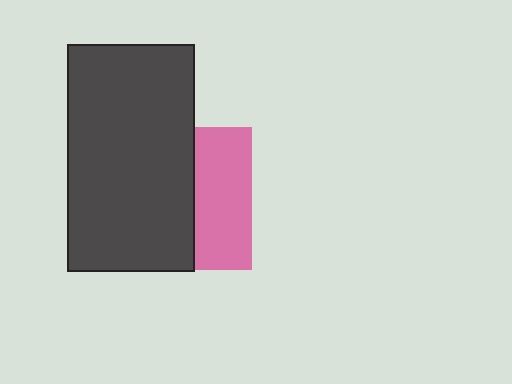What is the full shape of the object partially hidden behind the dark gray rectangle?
The partially hidden object is a pink square.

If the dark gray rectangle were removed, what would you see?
You would see the complete pink square.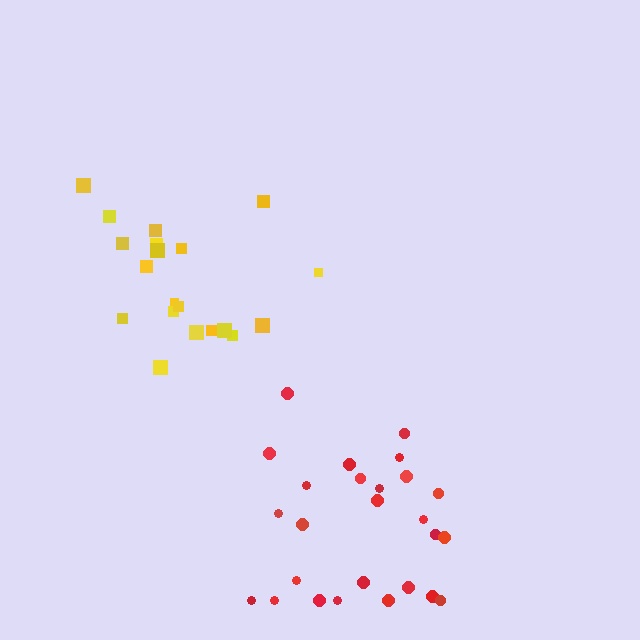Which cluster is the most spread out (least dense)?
Red.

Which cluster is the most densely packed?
Yellow.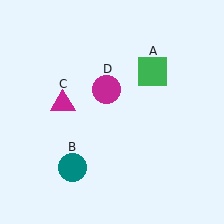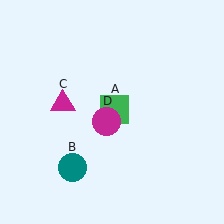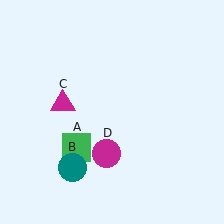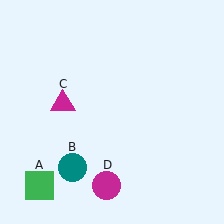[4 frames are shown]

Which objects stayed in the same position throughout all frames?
Teal circle (object B) and magenta triangle (object C) remained stationary.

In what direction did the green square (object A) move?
The green square (object A) moved down and to the left.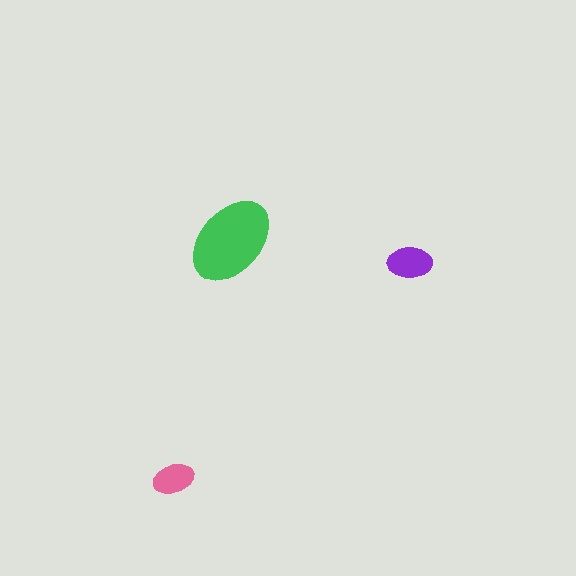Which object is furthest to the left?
The pink ellipse is leftmost.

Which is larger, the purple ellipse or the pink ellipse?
The purple one.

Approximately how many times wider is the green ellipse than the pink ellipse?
About 2 times wider.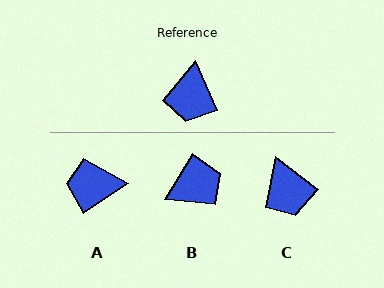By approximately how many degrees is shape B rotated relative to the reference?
Approximately 125 degrees counter-clockwise.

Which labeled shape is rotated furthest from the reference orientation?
B, about 125 degrees away.